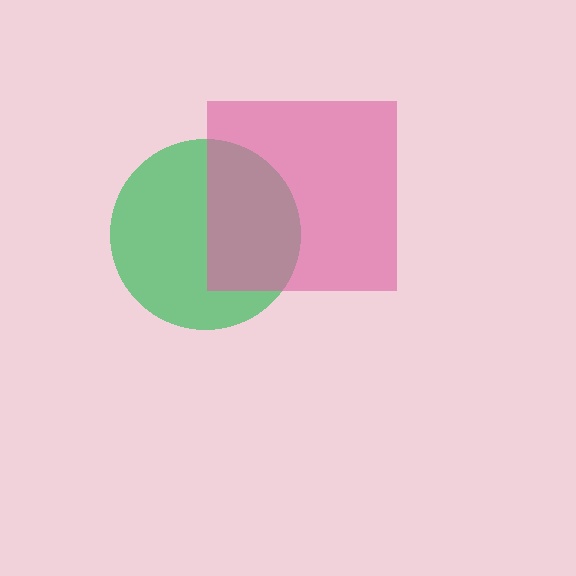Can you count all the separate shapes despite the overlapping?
Yes, there are 2 separate shapes.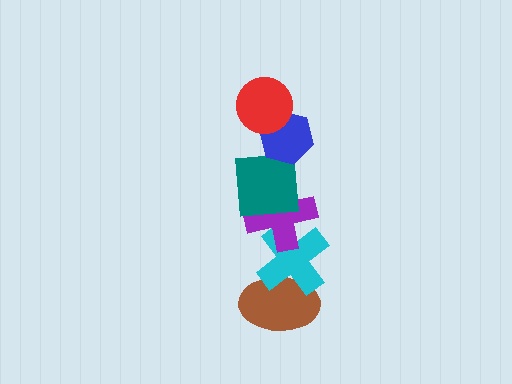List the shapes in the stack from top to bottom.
From top to bottom: the red circle, the blue hexagon, the teal square, the purple cross, the cyan cross, the brown ellipse.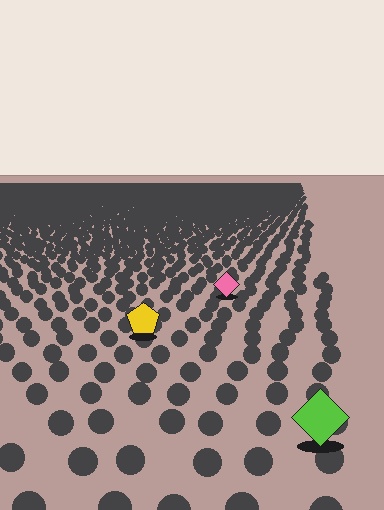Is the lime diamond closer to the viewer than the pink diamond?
Yes. The lime diamond is closer — you can tell from the texture gradient: the ground texture is coarser near it.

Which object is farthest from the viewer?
The pink diamond is farthest from the viewer. It appears smaller and the ground texture around it is denser.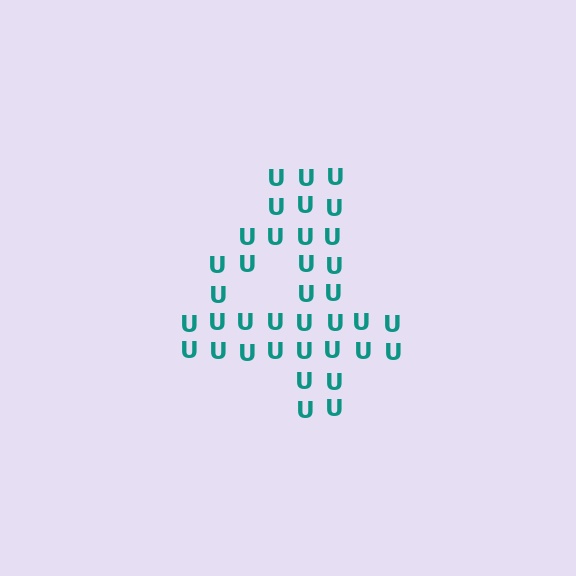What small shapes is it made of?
It is made of small letter U's.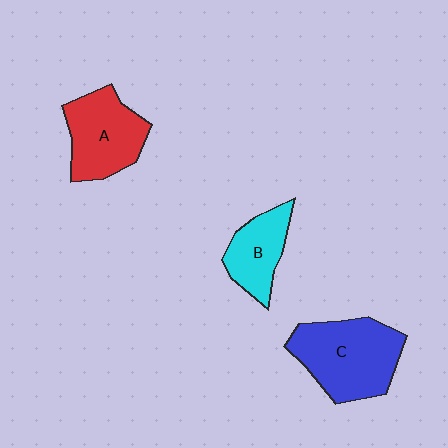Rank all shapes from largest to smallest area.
From largest to smallest: C (blue), A (red), B (cyan).